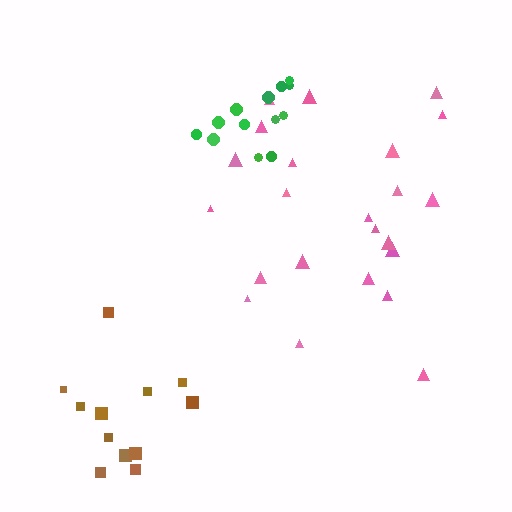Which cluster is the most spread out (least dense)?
Brown.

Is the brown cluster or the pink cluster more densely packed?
Pink.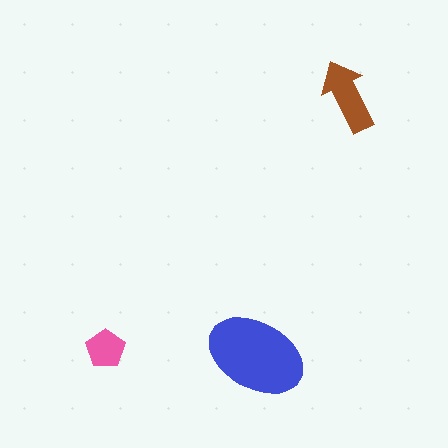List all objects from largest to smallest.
The blue ellipse, the brown arrow, the pink pentagon.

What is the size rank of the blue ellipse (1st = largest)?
1st.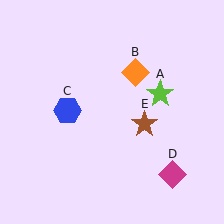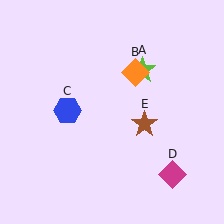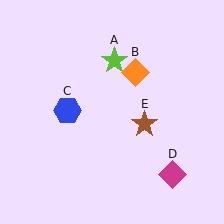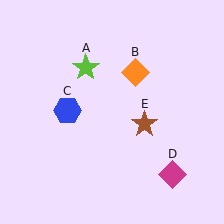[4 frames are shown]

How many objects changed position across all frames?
1 object changed position: lime star (object A).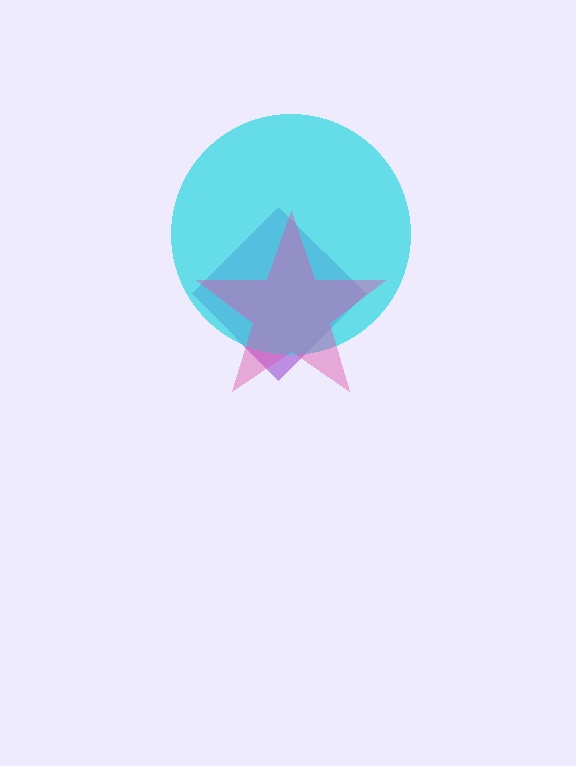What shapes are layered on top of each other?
The layered shapes are: a purple diamond, a cyan circle, a pink star.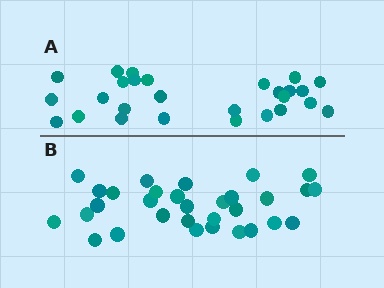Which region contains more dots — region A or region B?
Region B (the bottom region) has more dots.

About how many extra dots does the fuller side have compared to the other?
Region B has about 4 more dots than region A.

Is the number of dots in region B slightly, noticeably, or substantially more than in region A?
Region B has only slightly more — the two regions are fairly close. The ratio is roughly 1.1 to 1.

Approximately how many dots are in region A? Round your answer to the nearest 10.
About 30 dots. (The exact count is 27, which rounds to 30.)